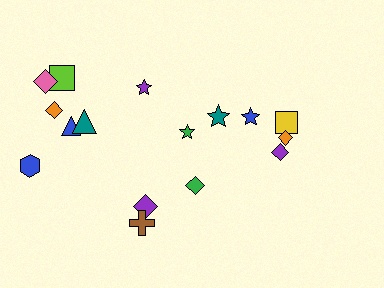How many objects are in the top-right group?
There are 5 objects.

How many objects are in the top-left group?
There are 7 objects.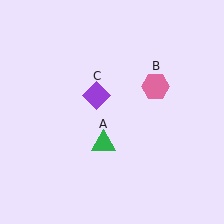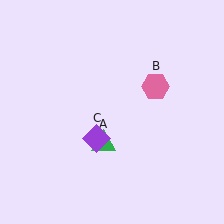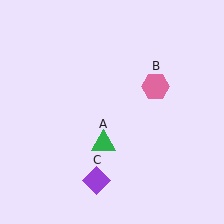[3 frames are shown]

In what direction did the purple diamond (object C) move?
The purple diamond (object C) moved down.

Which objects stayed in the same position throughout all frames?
Green triangle (object A) and pink hexagon (object B) remained stationary.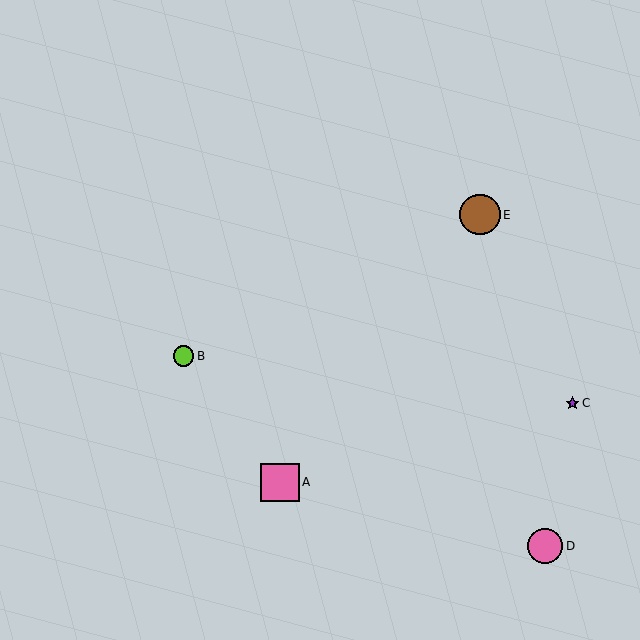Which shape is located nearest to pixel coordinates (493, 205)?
The brown circle (labeled E) at (480, 215) is nearest to that location.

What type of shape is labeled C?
Shape C is a purple star.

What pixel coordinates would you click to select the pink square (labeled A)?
Click at (280, 482) to select the pink square A.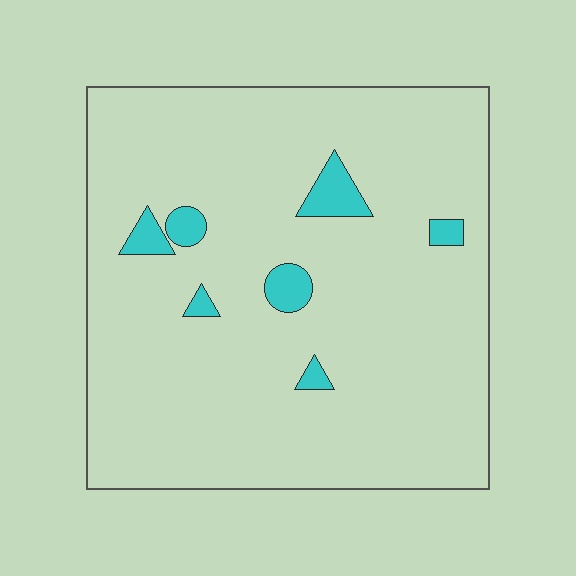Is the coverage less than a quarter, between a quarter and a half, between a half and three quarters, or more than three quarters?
Less than a quarter.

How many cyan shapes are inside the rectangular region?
7.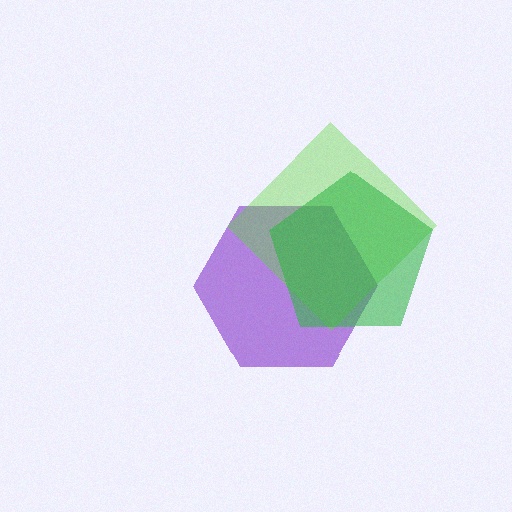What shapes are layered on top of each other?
The layered shapes are: a purple hexagon, a lime diamond, a green pentagon.